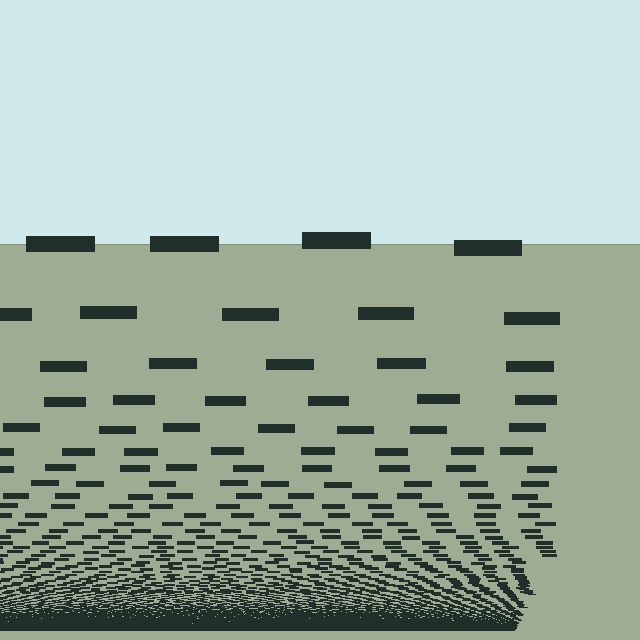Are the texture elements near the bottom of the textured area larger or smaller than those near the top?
Smaller. The gradient is inverted — elements near the bottom are smaller and denser.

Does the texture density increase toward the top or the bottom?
Density increases toward the bottom.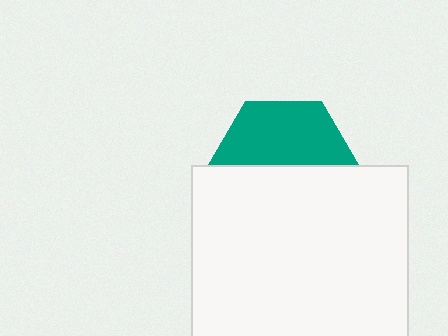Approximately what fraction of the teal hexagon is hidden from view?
Roughly 52% of the teal hexagon is hidden behind the white square.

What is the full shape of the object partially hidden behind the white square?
The partially hidden object is a teal hexagon.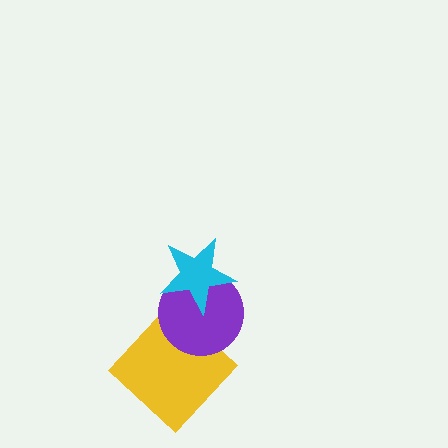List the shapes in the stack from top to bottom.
From top to bottom: the cyan star, the purple circle, the yellow diamond.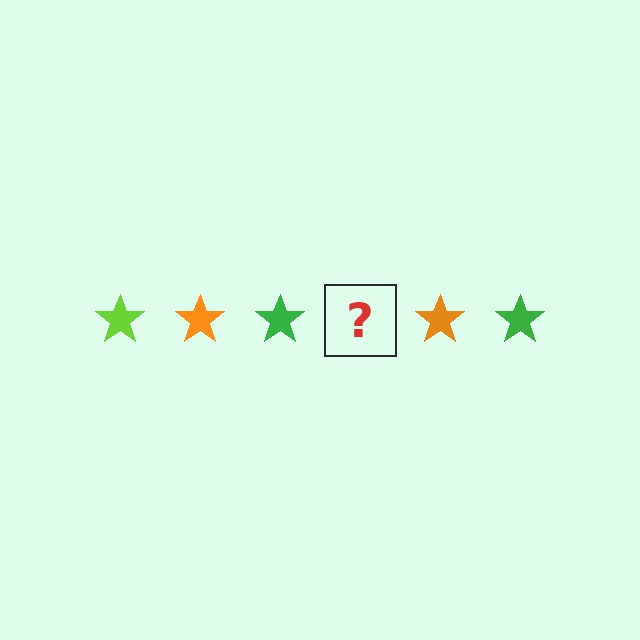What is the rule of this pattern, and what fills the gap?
The rule is that the pattern cycles through lime, orange, green stars. The gap should be filled with a lime star.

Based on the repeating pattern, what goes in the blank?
The blank should be a lime star.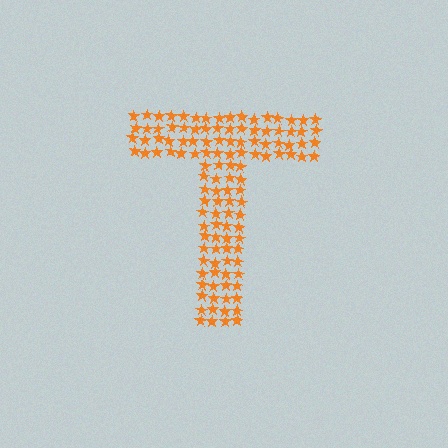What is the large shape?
The large shape is the letter T.